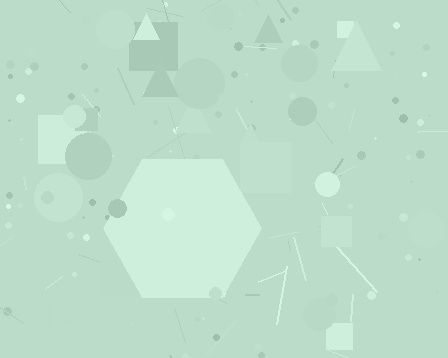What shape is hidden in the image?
A hexagon is hidden in the image.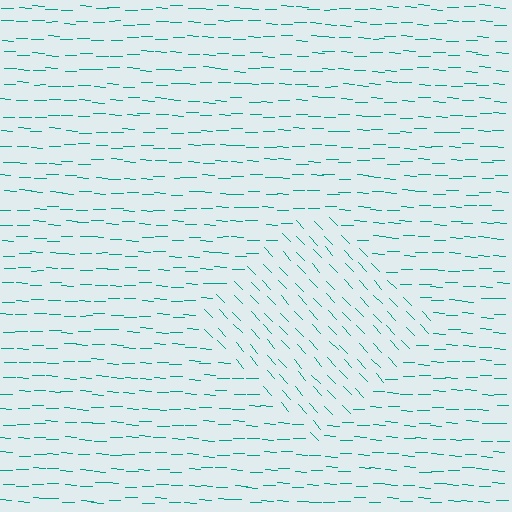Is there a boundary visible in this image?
Yes, there is a texture boundary formed by a change in line orientation.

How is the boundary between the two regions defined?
The boundary is defined purely by a change in line orientation (approximately 45 degrees difference). All lines are the same color and thickness.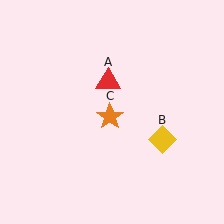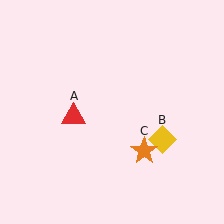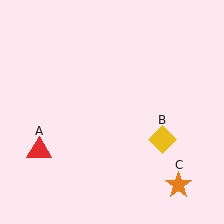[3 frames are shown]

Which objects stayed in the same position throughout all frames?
Yellow diamond (object B) remained stationary.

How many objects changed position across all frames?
2 objects changed position: red triangle (object A), orange star (object C).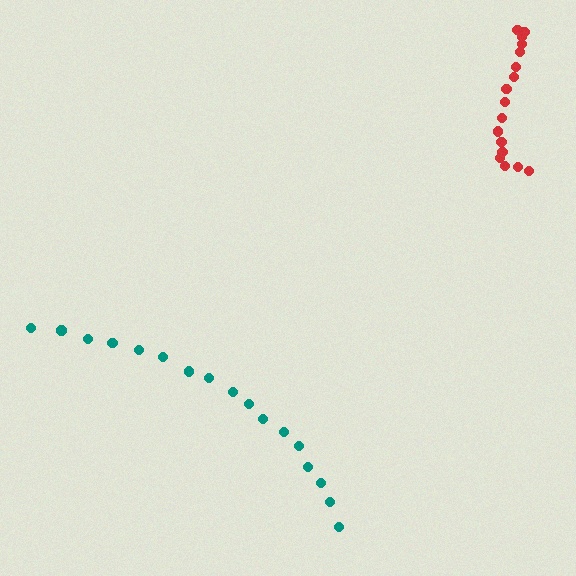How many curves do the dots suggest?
There are 2 distinct paths.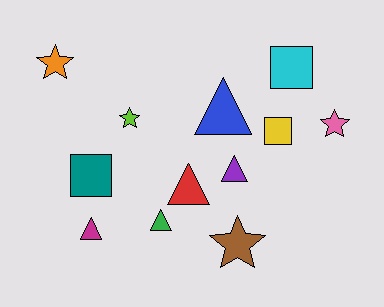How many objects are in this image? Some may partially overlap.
There are 12 objects.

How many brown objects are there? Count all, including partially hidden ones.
There is 1 brown object.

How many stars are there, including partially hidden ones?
There are 4 stars.